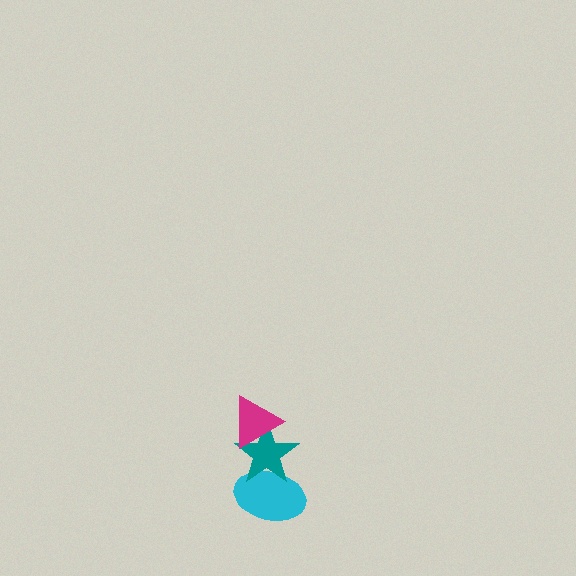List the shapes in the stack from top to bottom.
From top to bottom: the magenta triangle, the teal star, the cyan ellipse.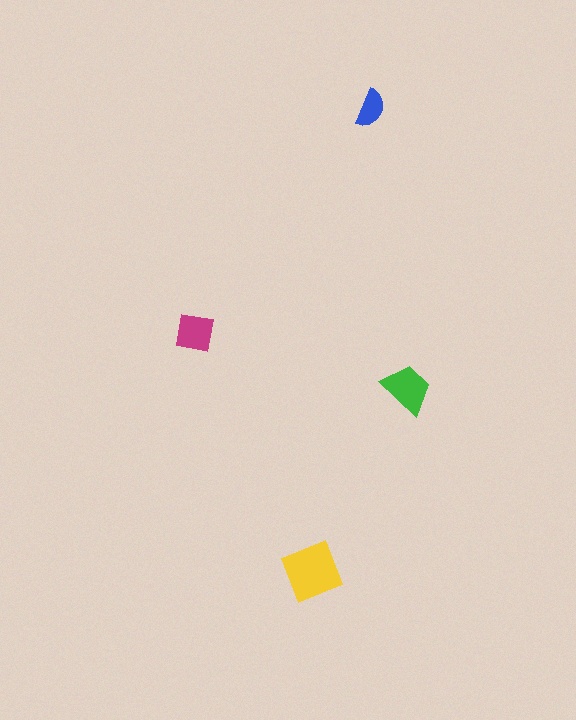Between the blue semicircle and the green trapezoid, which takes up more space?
The green trapezoid.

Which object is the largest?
The yellow square.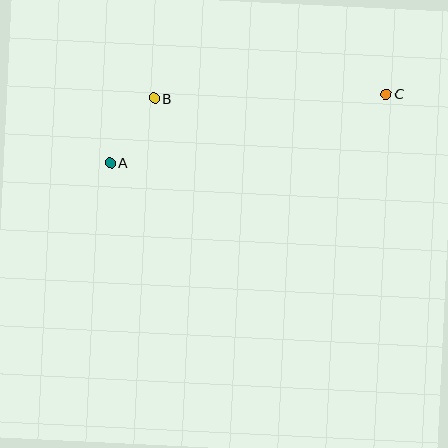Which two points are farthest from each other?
Points A and C are farthest from each other.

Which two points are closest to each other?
Points A and B are closest to each other.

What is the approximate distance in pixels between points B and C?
The distance between B and C is approximately 232 pixels.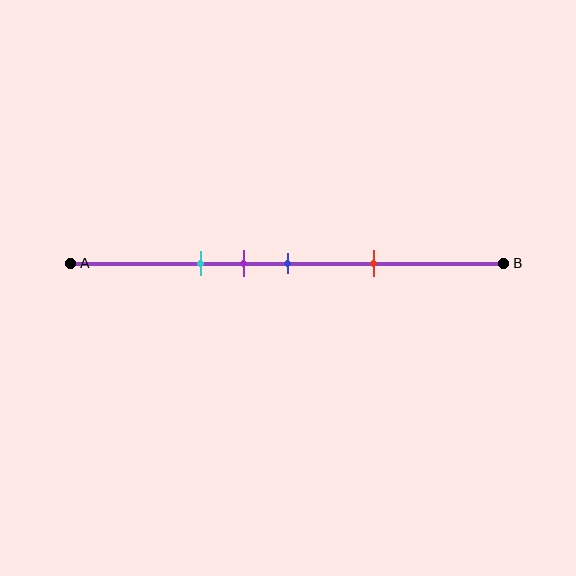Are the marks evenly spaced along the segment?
No, the marks are not evenly spaced.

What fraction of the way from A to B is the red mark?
The red mark is approximately 70% (0.7) of the way from A to B.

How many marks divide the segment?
There are 4 marks dividing the segment.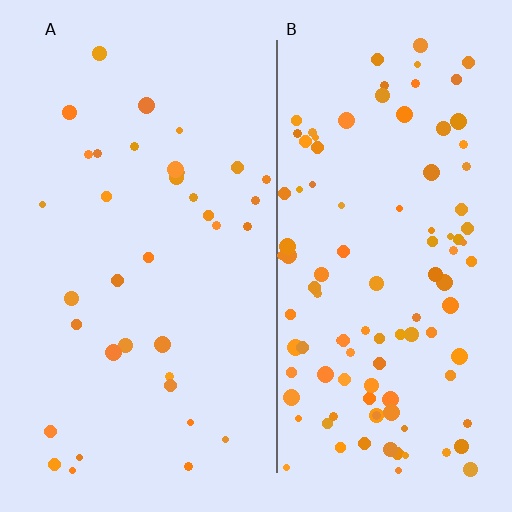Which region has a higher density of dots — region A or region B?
B (the right).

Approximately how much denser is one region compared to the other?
Approximately 3.0× — region B over region A.